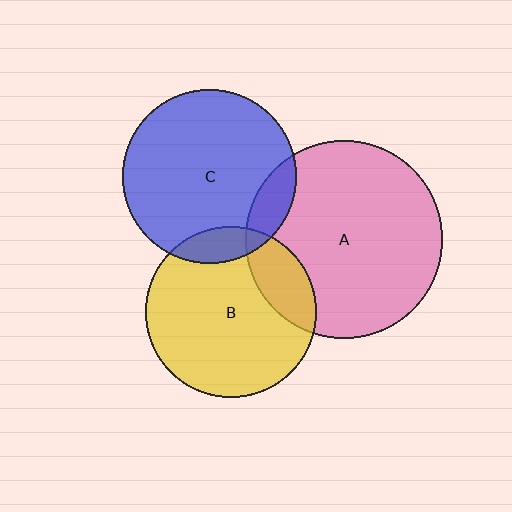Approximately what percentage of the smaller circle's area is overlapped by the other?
Approximately 10%.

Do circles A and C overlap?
Yes.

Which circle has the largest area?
Circle A (pink).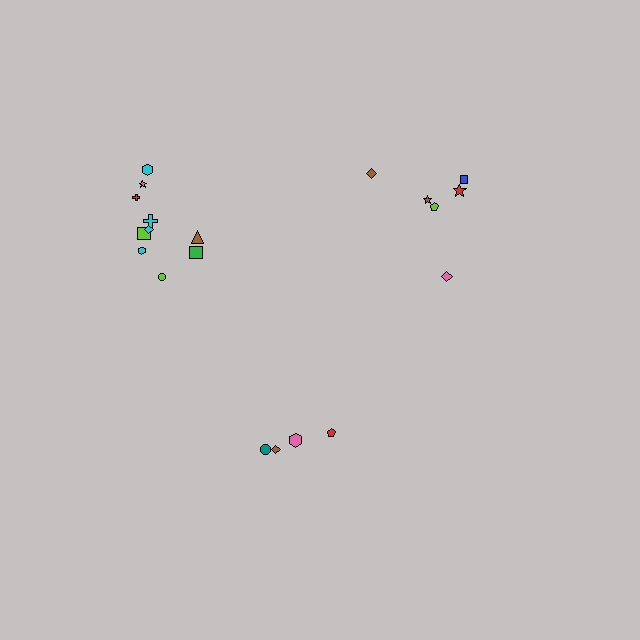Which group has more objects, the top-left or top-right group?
The top-left group.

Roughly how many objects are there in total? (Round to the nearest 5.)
Roughly 20 objects in total.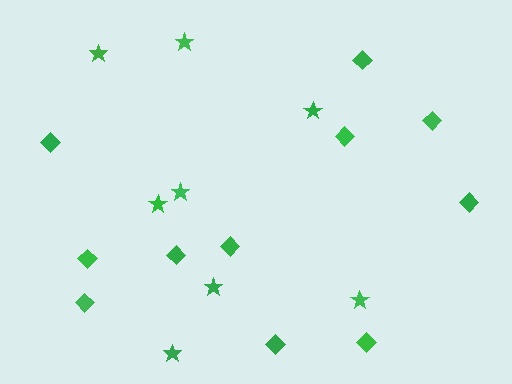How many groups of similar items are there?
There are 2 groups: one group of diamonds (11) and one group of stars (8).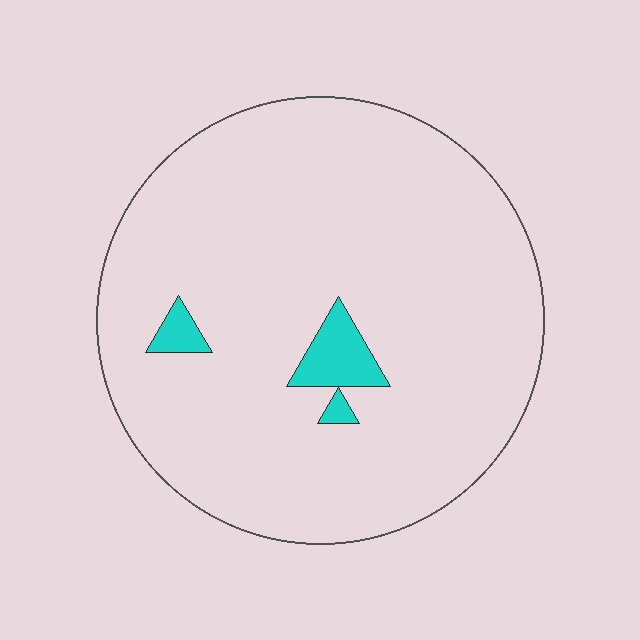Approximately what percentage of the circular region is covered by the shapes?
Approximately 5%.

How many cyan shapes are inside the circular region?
3.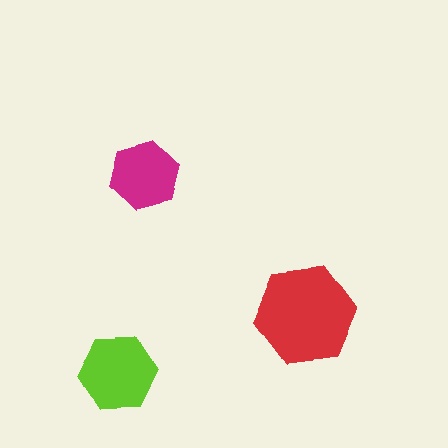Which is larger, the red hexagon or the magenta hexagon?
The red one.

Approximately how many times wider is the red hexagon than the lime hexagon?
About 1.5 times wider.